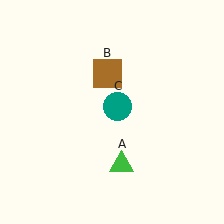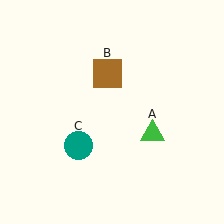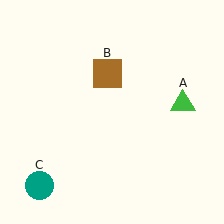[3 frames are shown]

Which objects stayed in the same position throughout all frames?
Brown square (object B) remained stationary.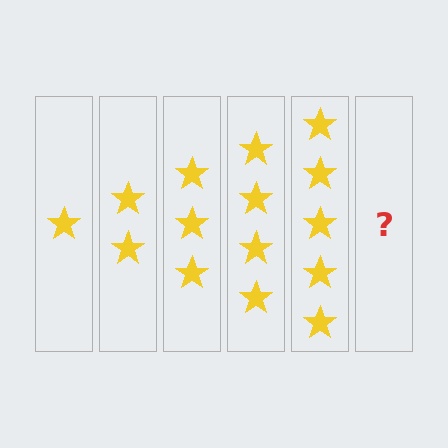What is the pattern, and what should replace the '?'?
The pattern is that each step adds one more star. The '?' should be 6 stars.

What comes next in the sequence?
The next element should be 6 stars.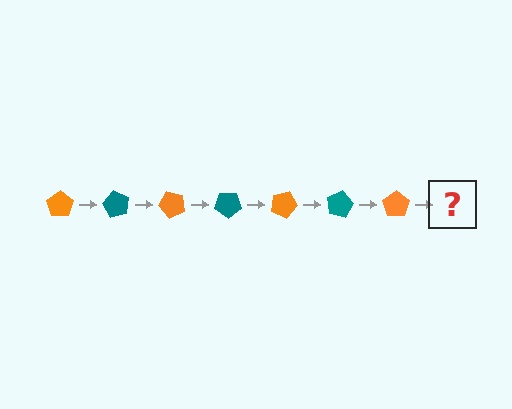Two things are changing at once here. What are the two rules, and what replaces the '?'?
The two rules are that it rotates 60 degrees each step and the color cycles through orange and teal. The '?' should be a teal pentagon, rotated 420 degrees from the start.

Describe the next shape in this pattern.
It should be a teal pentagon, rotated 420 degrees from the start.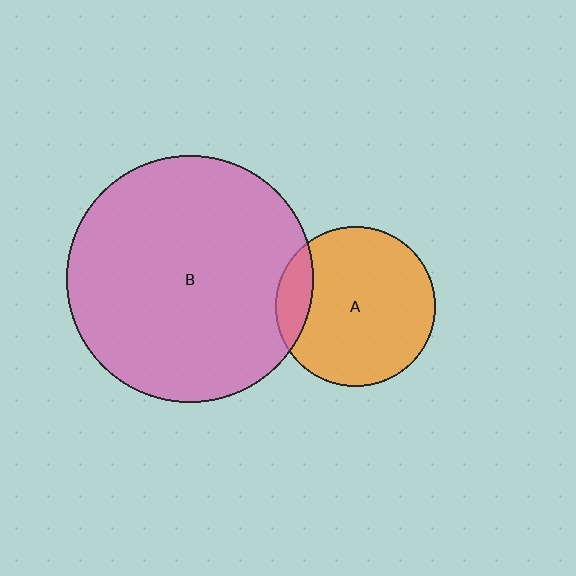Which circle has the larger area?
Circle B (pink).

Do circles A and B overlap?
Yes.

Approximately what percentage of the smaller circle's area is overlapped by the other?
Approximately 15%.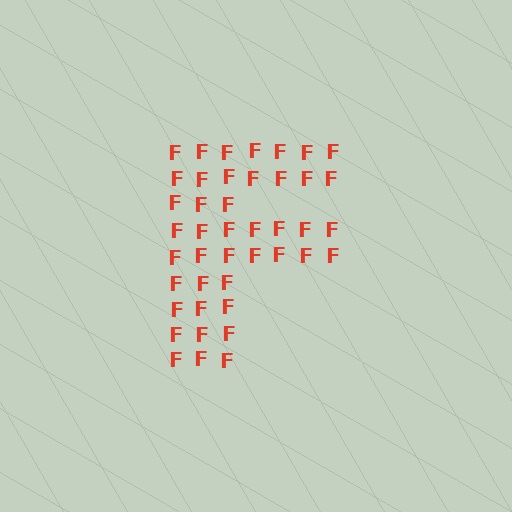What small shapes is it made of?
It is made of small letter F's.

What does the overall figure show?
The overall figure shows the letter F.